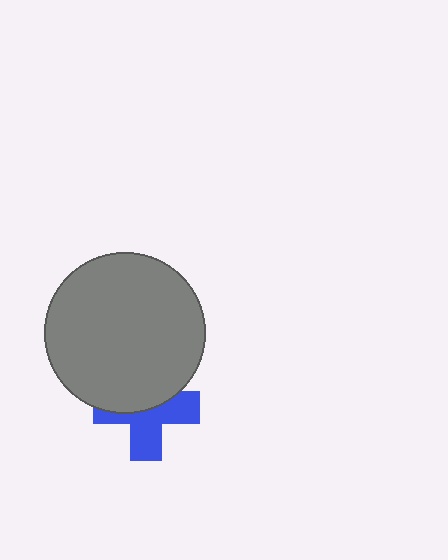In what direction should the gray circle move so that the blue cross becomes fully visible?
The gray circle should move up. That is the shortest direction to clear the overlap and leave the blue cross fully visible.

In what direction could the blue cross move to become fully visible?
The blue cross could move down. That would shift it out from behind the gray circle entirely.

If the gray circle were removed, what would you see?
You would see the complete blue cross.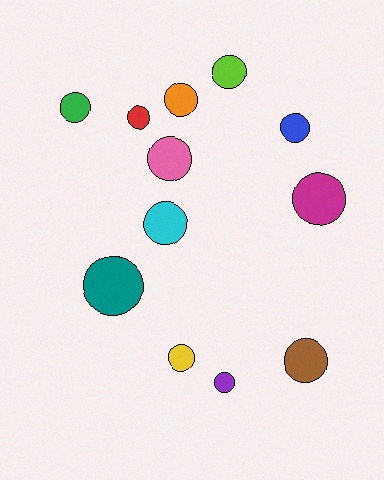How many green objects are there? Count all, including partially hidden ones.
There is 1 green object.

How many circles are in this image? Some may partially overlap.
There are 12 circles.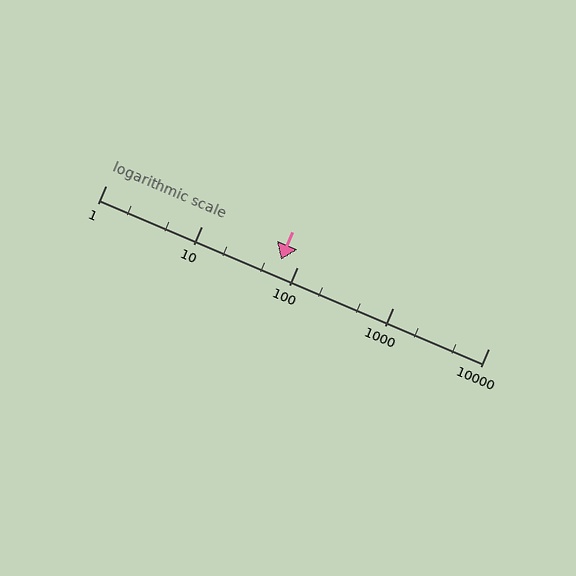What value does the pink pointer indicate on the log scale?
The pointer indicates approximately 68.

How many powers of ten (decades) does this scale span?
The scale spans 4 decades, from 1 to 10000.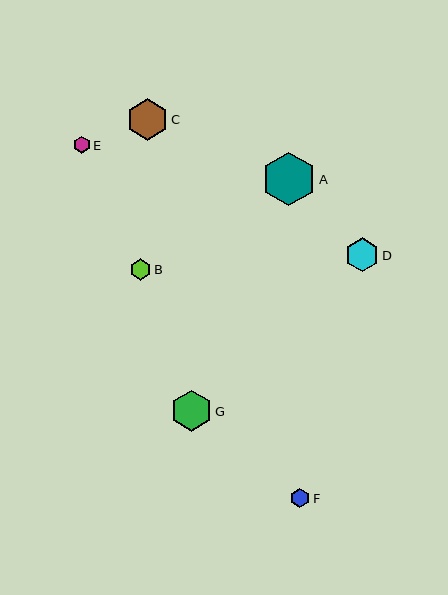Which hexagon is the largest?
Hexagon A is the largest with a size of approximately 53 pixels.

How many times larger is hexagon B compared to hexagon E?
Hexagon B is approximately 1.3 times the size of hexagon E.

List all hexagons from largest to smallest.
From largest to smallest: A, G, C, D, B, F, E.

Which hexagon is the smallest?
Hexagon E is the smallest with a size of approximately 16 pixels.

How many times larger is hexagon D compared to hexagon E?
Hexagon D is approximately 2.1 times the size of hexagon E.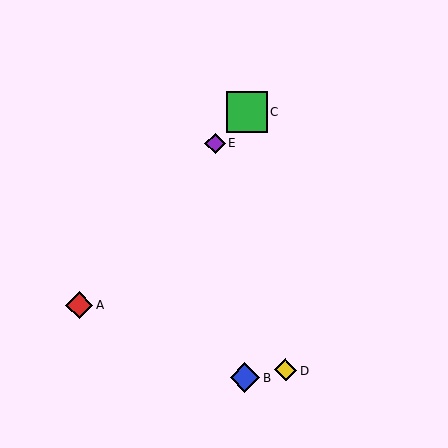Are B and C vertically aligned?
Yes, both are at x≈245.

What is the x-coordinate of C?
Object C is at x≈247.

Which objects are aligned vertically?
Objects B, C are aligned vertically.